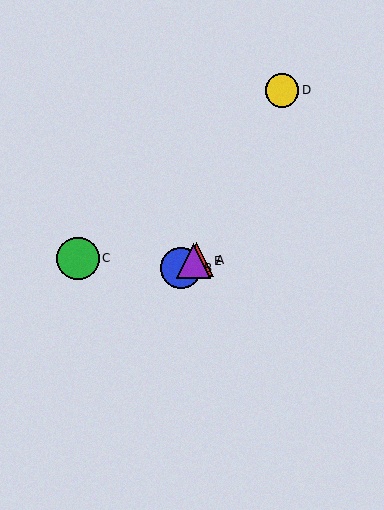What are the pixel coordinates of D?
Object D is at (282, 90).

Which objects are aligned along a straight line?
Objects A, B, E are aligned along a straight line.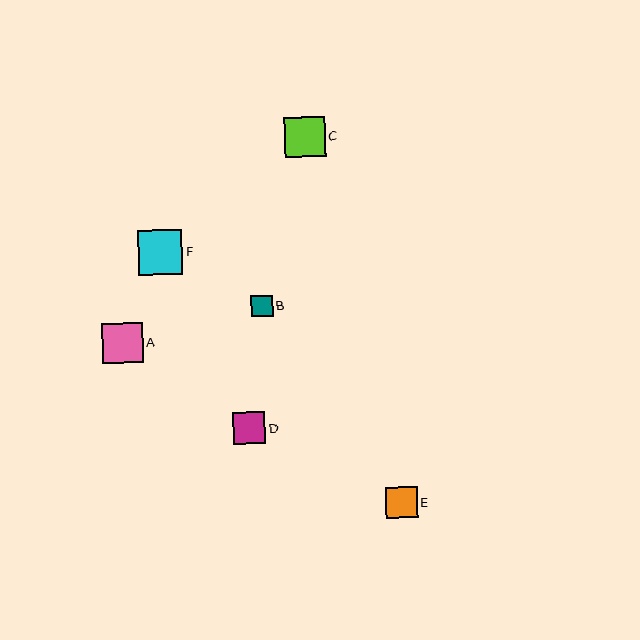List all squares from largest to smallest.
From largest to smallest: F, A, C, D, E, B.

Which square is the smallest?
Square B is the smallest with a size of approximately 22 pixels.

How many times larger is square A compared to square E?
Square A is approximately 1.3 times the size of square E.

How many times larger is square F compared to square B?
Square F is approximately 2.1 times the size of square B.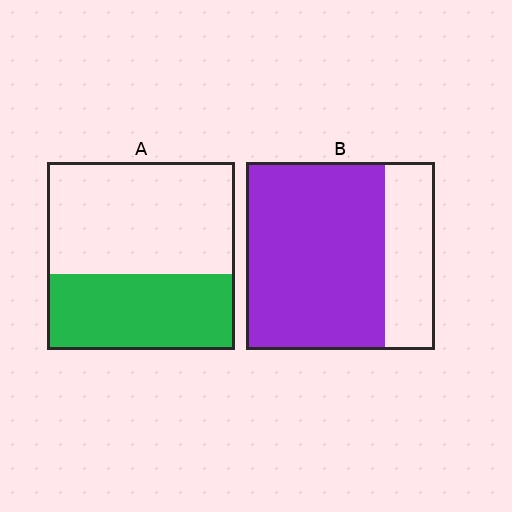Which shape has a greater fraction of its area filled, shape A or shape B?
Shape B.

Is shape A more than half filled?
No.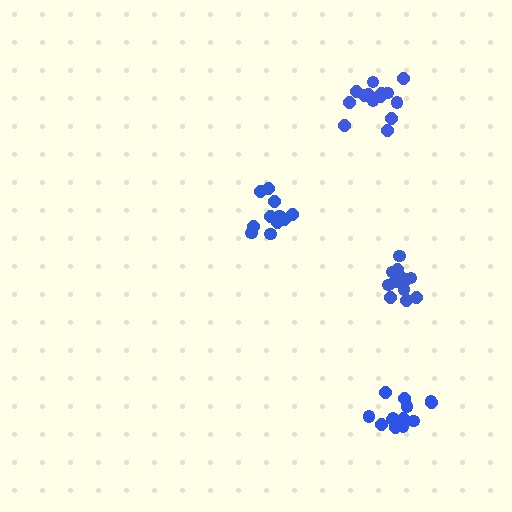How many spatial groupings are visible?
There are 4 spatial groupings.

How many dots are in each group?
Group 1: 14 dots, Group 2: 12 dots, Group 3: 14 dots, Group 4: 14 dots (54 total).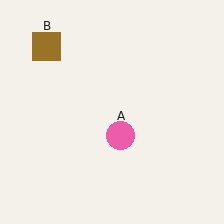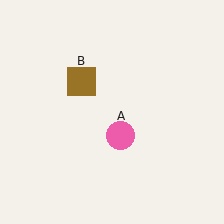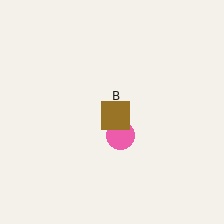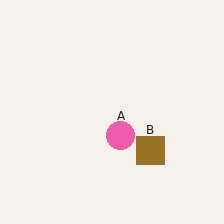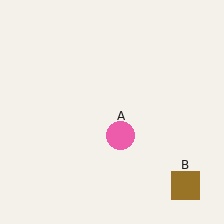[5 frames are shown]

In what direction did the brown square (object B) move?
The brown square (object B) moved down and to the right.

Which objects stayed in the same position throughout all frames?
Pink circle (object A) remained stationary.